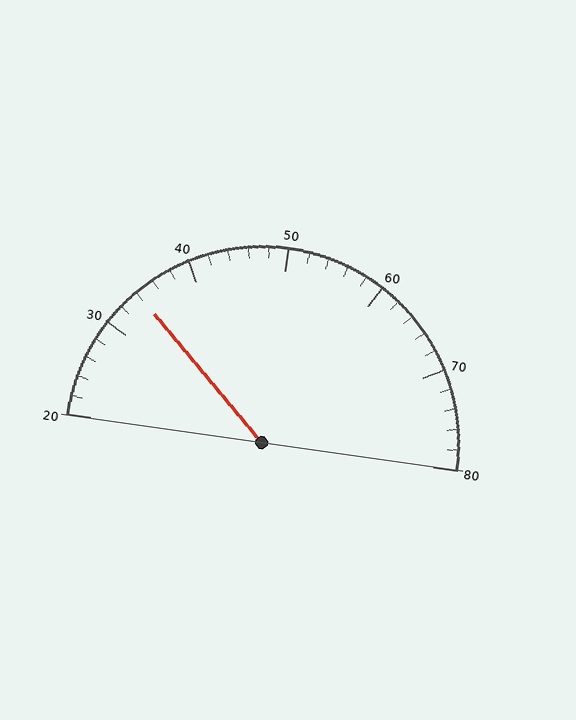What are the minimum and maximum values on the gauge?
The gauge ranges from 20 to 80.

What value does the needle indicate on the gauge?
The needle indicates approximately 34.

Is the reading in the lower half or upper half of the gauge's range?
The reading is in the lower half of the range (20 to 80).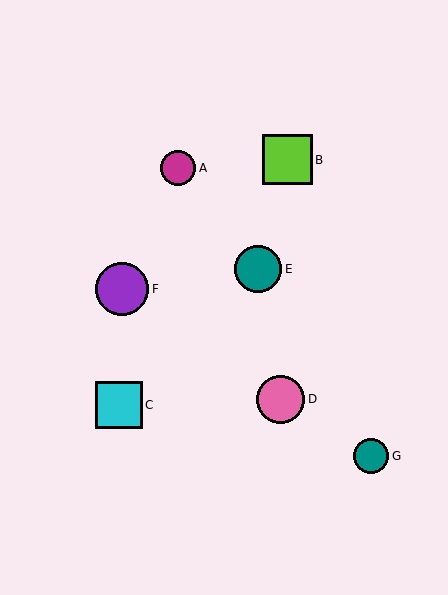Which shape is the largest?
The purple circle (labeled F) is the largest.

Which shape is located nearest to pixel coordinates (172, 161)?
The magenta circle (labeled A) at (178, 168) is nearest to that location.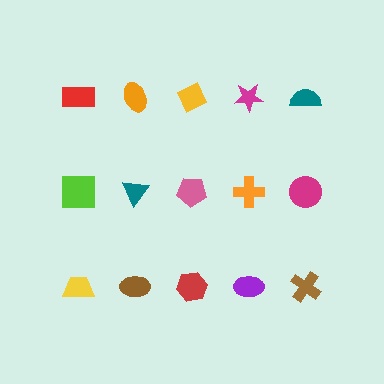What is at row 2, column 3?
A pink pentagon.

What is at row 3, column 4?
A purple ellipse.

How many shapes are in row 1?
5 shapes.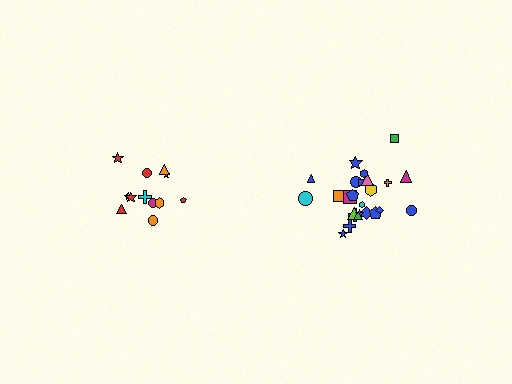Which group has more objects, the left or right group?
The right group.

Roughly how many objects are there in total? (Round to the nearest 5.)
Roughly 35 objects in total.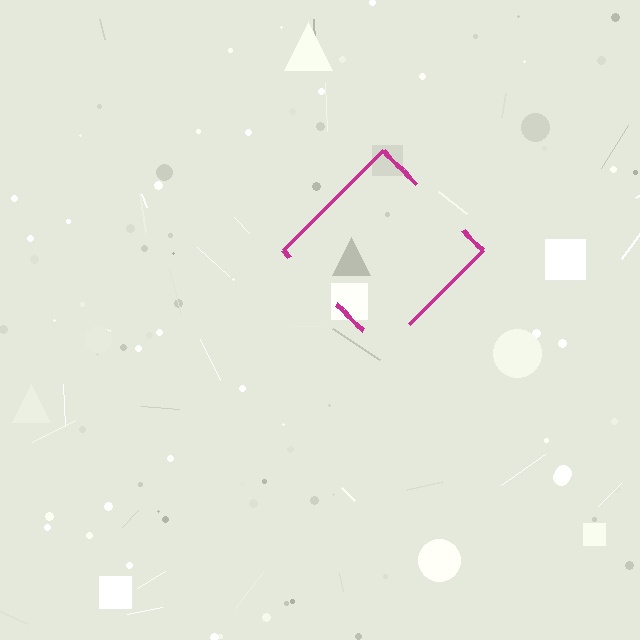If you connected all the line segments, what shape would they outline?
They would outline a diamond.